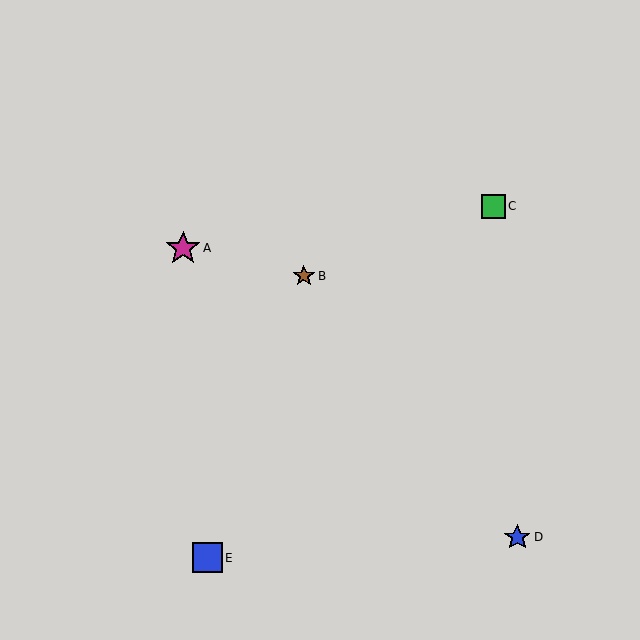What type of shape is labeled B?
Shape B is a brown star.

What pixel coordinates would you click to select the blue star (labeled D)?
Click at (517, 537) to select the blue star D.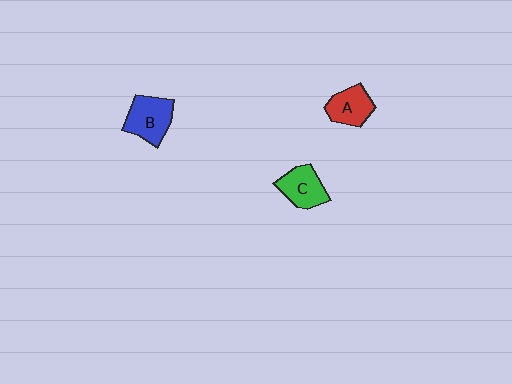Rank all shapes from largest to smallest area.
From largest to smallest: B (blue), C (green), A (red).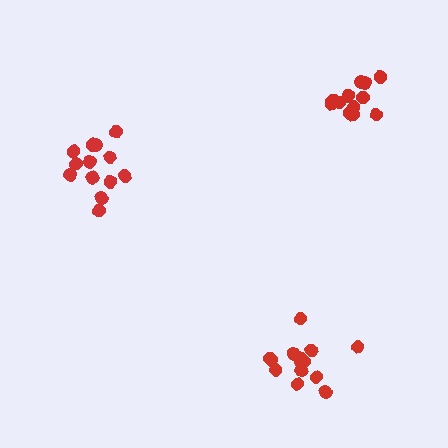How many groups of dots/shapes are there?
There are 3 groups.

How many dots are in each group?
Group 1: 14 dots, Group 2: 14 dots, Group 3: 14 dots (42 total).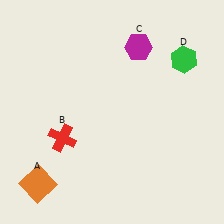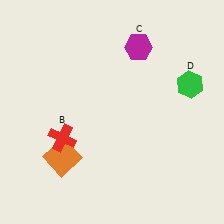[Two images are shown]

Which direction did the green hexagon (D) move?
The green hexagon (D) moved down.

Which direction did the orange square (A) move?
The orange square (A) moved up.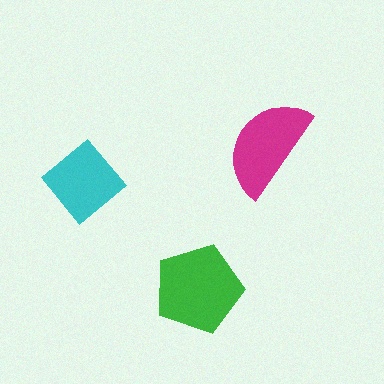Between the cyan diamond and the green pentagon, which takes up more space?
The green pentagon.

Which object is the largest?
The green pentagon.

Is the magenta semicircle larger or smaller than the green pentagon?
Smaller.